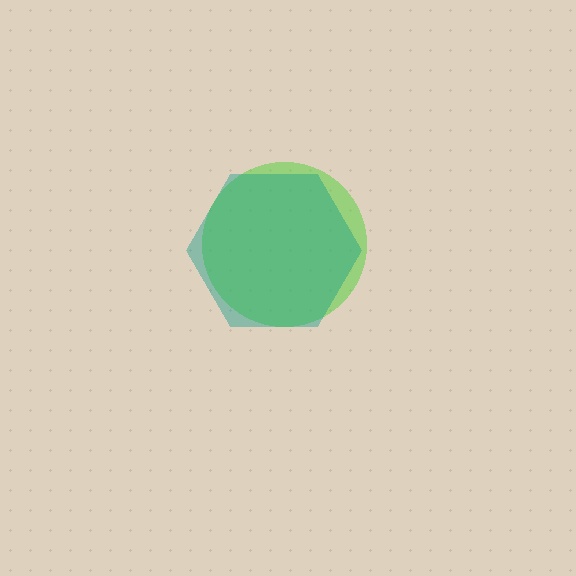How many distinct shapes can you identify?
There are 2 distinct shapes: a lime circle, a teal hexagon.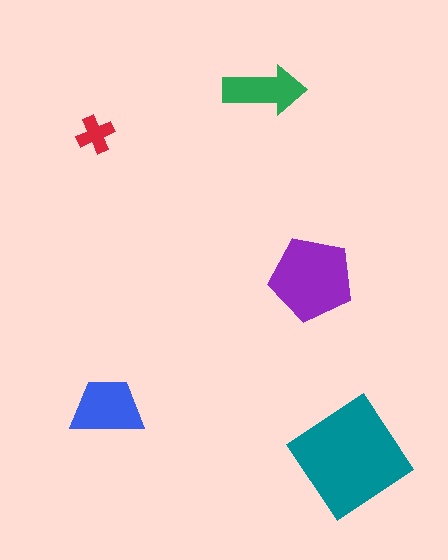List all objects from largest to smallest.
The teal diamond, the purple pentagon, the blue trapezoid, the green arrow, the red cross.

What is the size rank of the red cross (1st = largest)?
5th.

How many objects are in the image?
There are 5 objects in the image.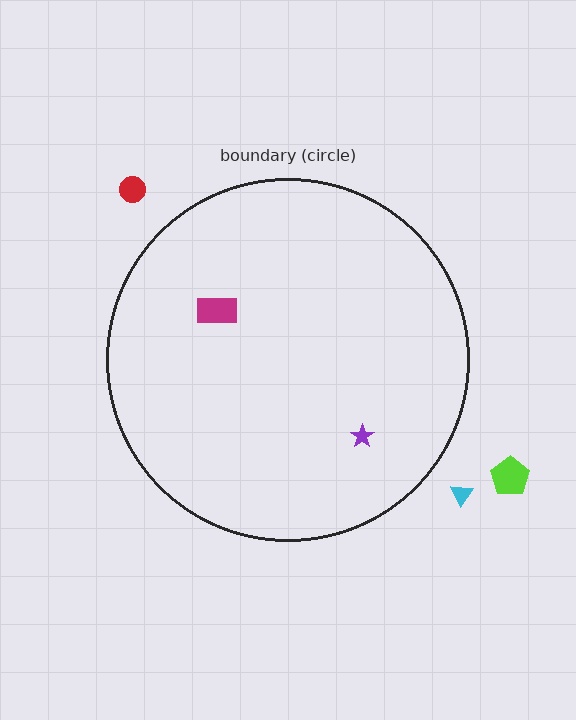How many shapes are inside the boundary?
2 inside, 3 outside.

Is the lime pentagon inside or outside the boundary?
Outside.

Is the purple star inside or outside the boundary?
Inside.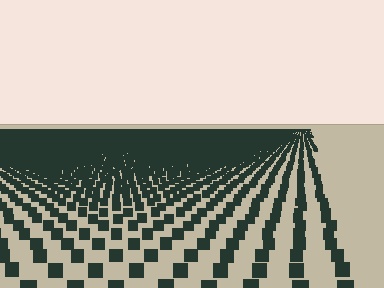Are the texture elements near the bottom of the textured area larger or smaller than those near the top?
Larger. Near the bottom, elements are closer to the viewer and appear at a bigger on-screen size.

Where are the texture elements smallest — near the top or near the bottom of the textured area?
Near the top.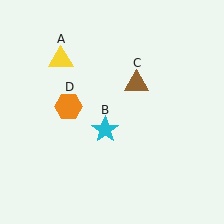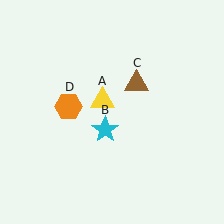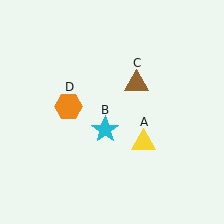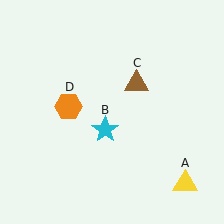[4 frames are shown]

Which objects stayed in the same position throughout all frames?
Cyan star (object B) and brown triangle (object C) and orange hexagon (object D) remained stationary.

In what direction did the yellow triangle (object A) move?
The yellow triangle (object A) moved down and to the right.